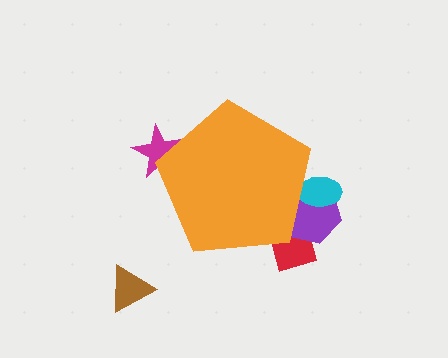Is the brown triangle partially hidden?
No, the brown triangle is fully visible.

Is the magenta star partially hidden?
Yes, the magenta star is partially hidden behind the orange pentagon.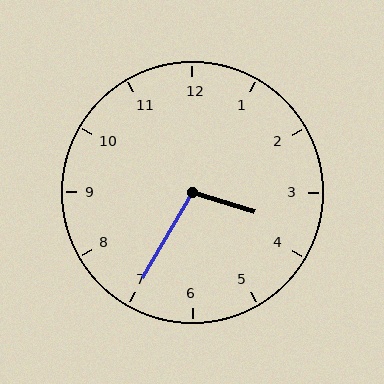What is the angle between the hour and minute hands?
Approximately 102 degrees.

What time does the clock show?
3:35.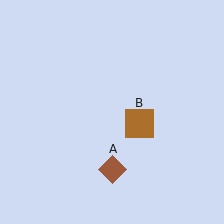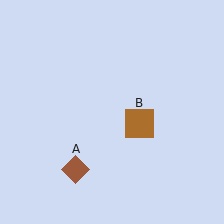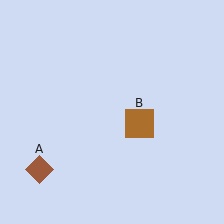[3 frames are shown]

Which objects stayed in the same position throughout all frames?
Brown square (object B) remained stationary.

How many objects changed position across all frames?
1 object changed position: brown diamond (object A).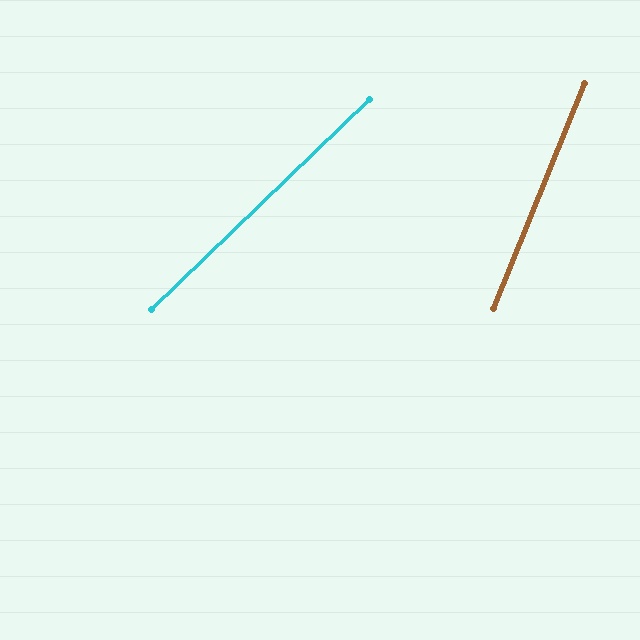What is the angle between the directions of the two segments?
Approximately 24 degrees.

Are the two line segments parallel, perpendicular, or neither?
Neither parallel nor perpendicular — they differ by about 24°.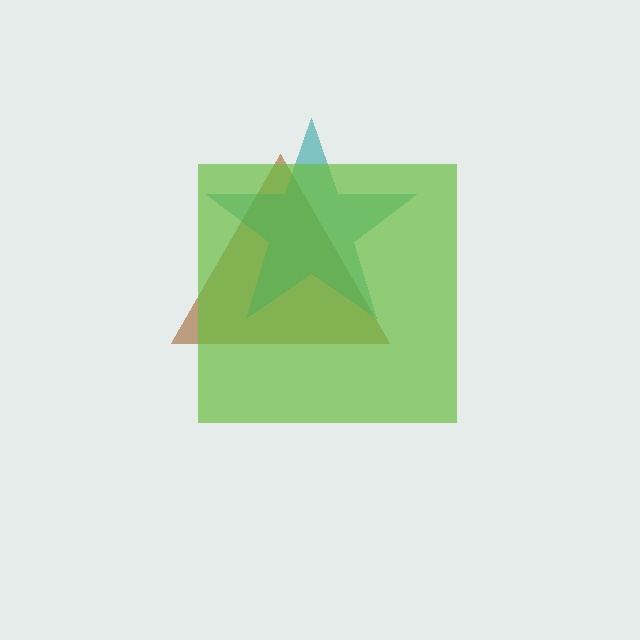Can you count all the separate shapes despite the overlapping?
Yes, there are 3 separate shapes.